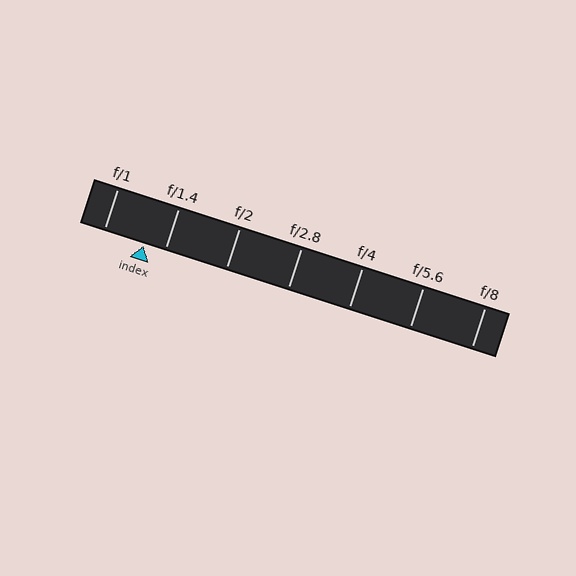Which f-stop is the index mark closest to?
The index mark is closest to f/1.4.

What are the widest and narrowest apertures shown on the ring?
The widest aperture shown is f/1 and the narrowest is f/8.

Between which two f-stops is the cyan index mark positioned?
The index mark is between f/1 and f/1.4.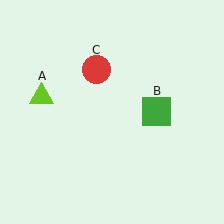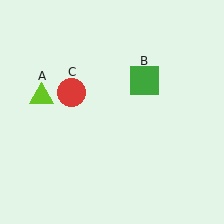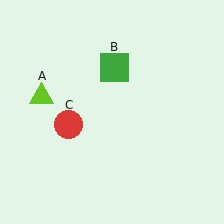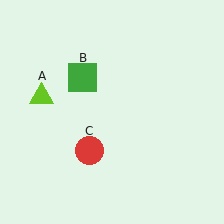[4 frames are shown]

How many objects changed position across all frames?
2 objects changed position: green square (object B), red circle (object C).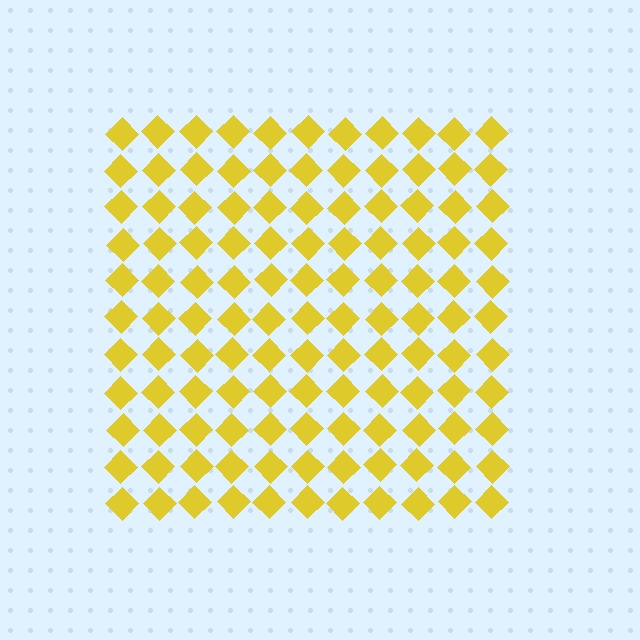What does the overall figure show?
The overall figure shows a square.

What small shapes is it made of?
It is made of small diamonds.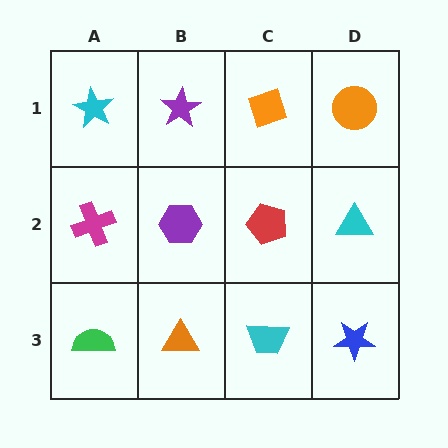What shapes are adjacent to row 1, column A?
A magenta cross (row 2, column A), a purple star (row 1, column B).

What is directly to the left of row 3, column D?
A cyan trapezoid.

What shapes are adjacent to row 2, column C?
An orange diamond (row 1, column C), a cyan trapezoid (row 3, column C), a purple hexagon (row 2, column B), a cyan triangle (row 2, column D).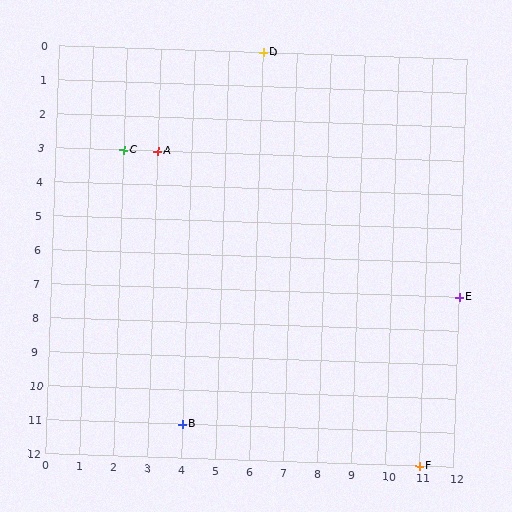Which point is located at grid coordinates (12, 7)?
Point E is at (12, 7).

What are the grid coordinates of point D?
Point D is at grid coordinates (6, 0).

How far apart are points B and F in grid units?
Points B and F are 7 columns and 1 row apart (about 7.1 grid units diagonally).